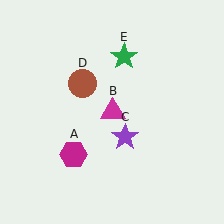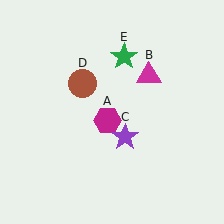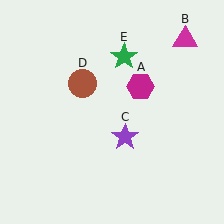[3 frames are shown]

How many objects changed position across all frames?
2 objects changed position: magenta hexagon (object A), magenta triangle (object B).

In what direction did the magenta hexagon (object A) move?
The magenta hexagon (object A) moved up and to the right.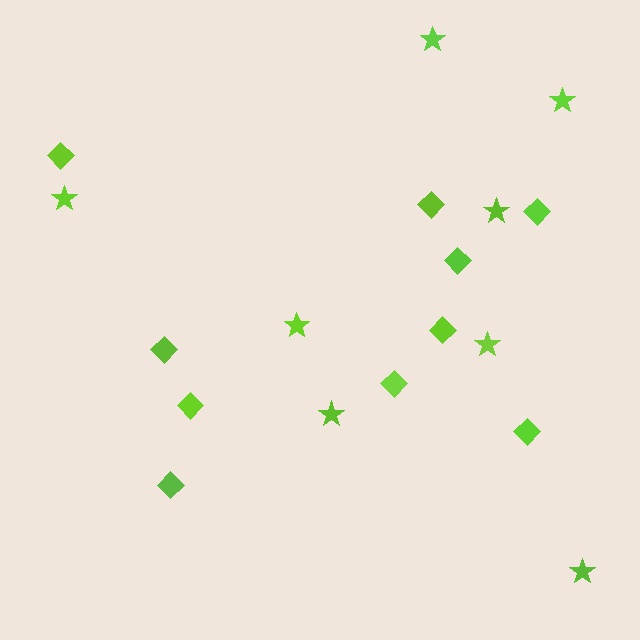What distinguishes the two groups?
There are 2 groups: one group of stars (8) and one group of diamonds (10).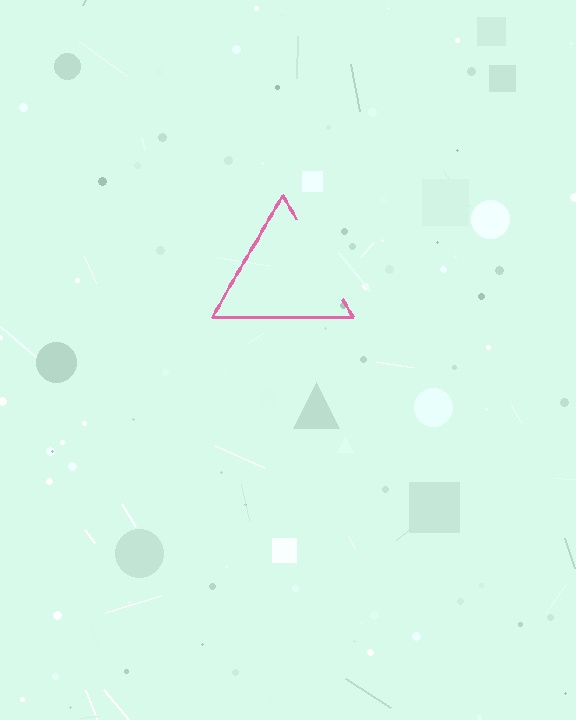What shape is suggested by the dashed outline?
The dashed outline suggests a triangle.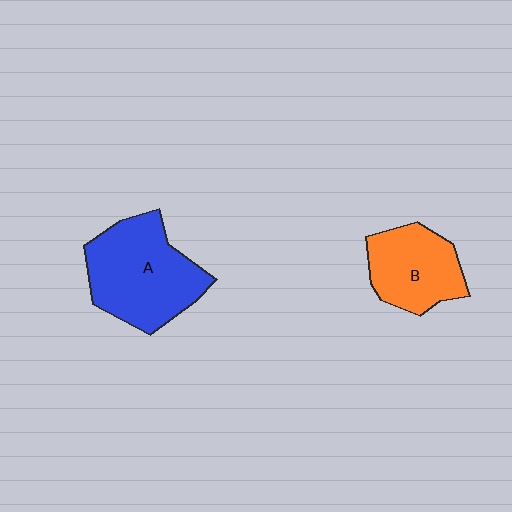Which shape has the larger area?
Shape A (blue).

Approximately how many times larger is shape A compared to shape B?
Approximately 1.4 times.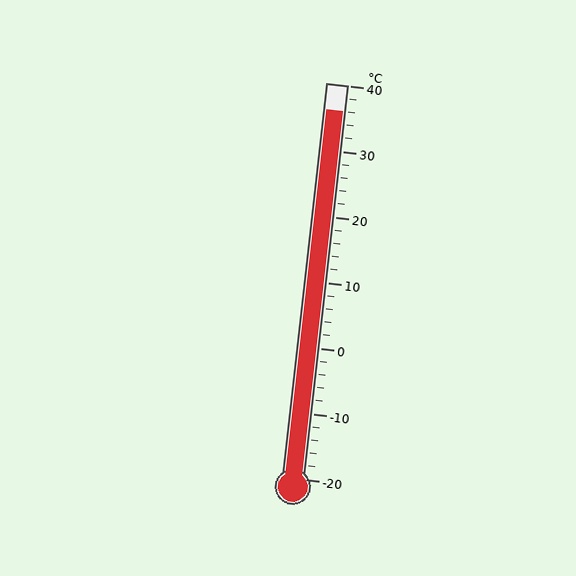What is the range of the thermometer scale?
The thermometer scale ranges from -20°C to 40°C.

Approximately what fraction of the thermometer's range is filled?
The thermometer is filled to approximately 95% of its range.